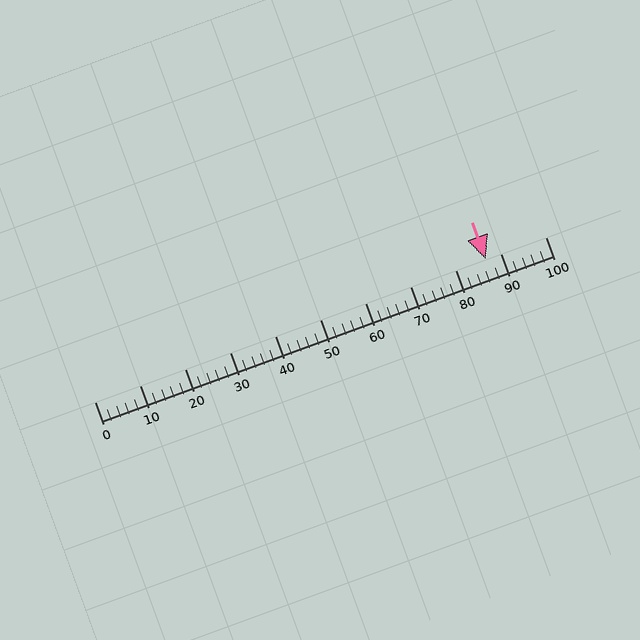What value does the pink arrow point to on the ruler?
The pink arrow points to approximately 87.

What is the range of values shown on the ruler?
The ruler shows values from 0 to 100.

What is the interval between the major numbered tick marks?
The major tick marks are spaced 10 units apart.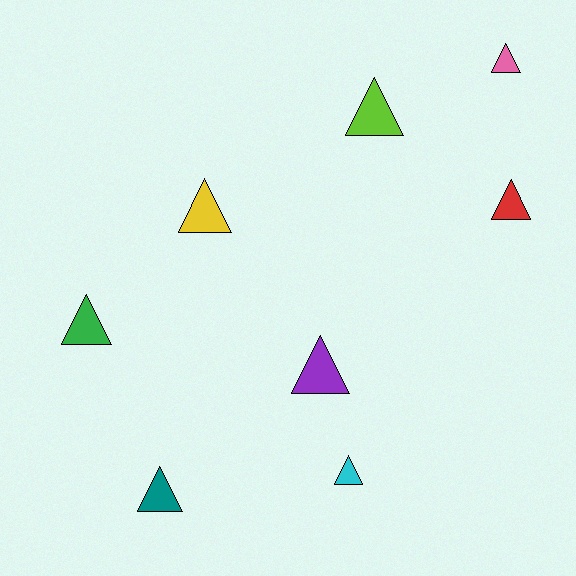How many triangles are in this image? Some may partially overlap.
There are 8 triangles.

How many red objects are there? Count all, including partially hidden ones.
There is 1 red object.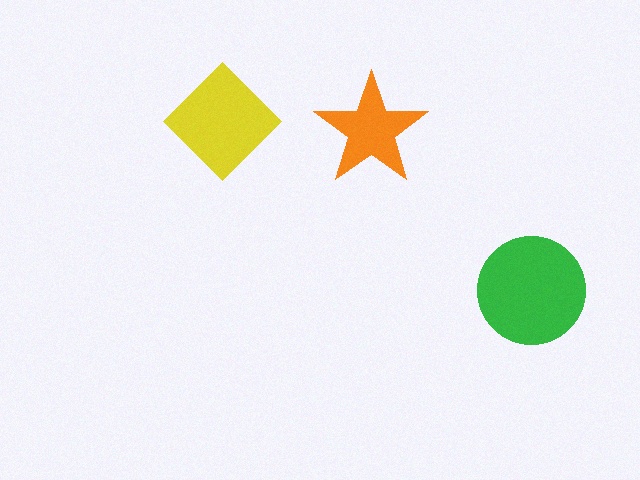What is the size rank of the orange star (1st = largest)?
3rd.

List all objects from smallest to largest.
The orange star, the yellow diamond, the green circle.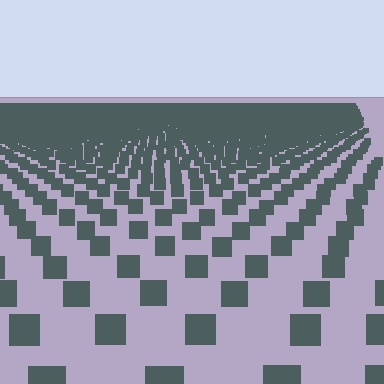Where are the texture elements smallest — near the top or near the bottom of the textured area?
Near the top.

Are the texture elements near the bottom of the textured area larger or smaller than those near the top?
Larger. Near the bottom, elements are closer to the viewer and appear at a bigger on-screen size.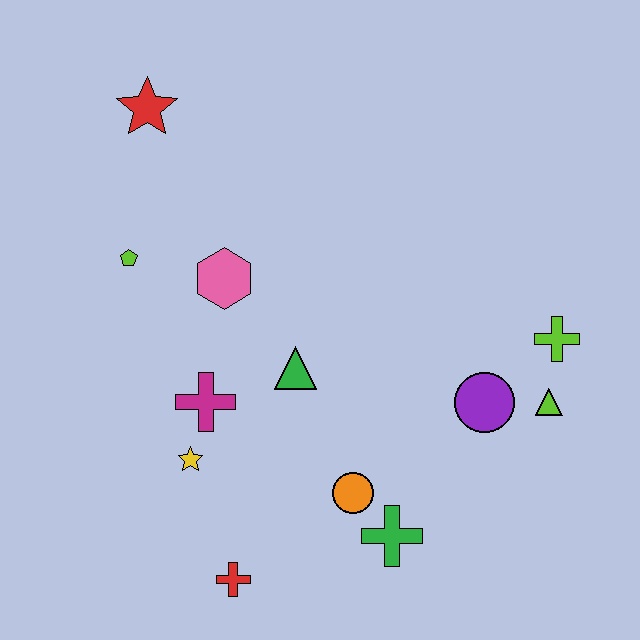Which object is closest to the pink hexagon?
The lime pentagon is closest to the pink hexagon.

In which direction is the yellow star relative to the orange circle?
The yellow star is to the left of the orange circle.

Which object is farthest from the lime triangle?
The red star is farthest from the lime triangle.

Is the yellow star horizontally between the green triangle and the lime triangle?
No